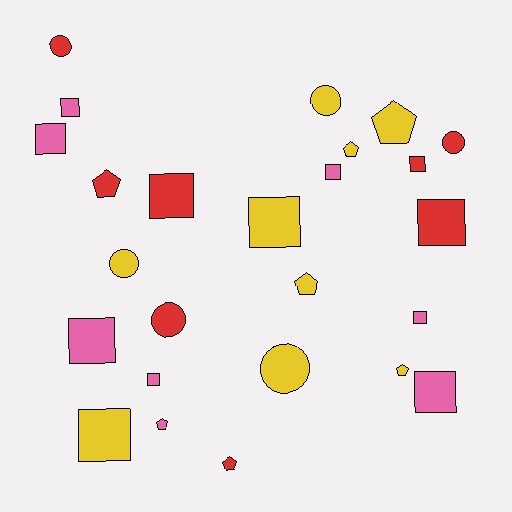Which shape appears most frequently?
Square, with 12 objects.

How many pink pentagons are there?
There is 1 pink pentagon.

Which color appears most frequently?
Yellow, with 9 objects.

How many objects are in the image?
There are 25 objects.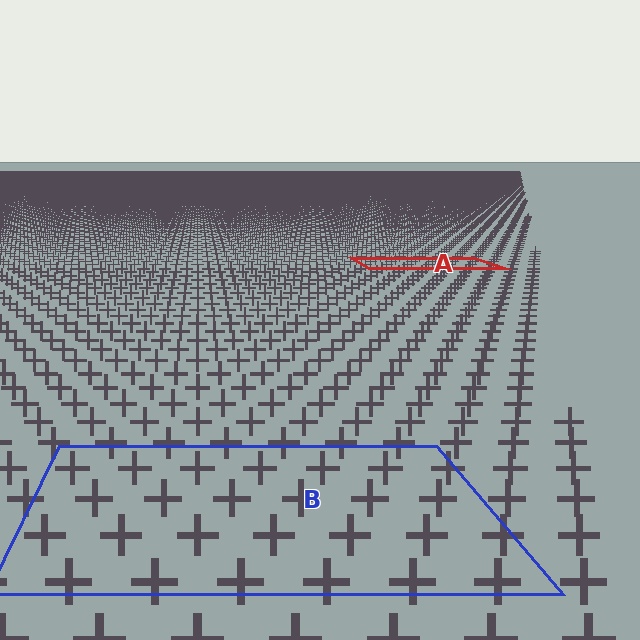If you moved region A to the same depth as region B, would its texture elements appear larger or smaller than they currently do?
They would appear larger. At a closer depth, the same texture elements are projected at a bigger on-screen size.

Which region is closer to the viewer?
Region B is closer. The texture elements there are larger and more spread out.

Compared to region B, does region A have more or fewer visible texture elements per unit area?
Region A has more texture elements per unit area — they are packed more densely because it is farther away.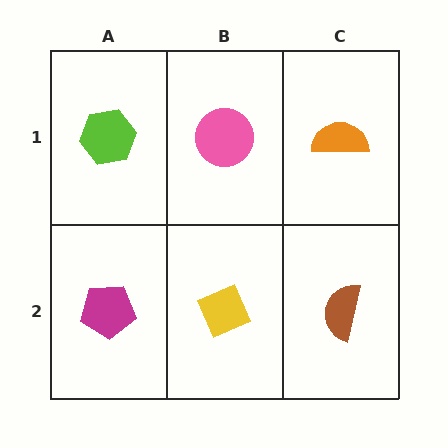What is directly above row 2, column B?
A pink circle.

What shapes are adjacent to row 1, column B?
A yellow diamond (row 2, column B), a lime hexagon (row 1, column A), an orange semicircle (row 1, column C).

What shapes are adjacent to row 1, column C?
A brown semicircle (row 2, column C), a pink circle (row 1, column B).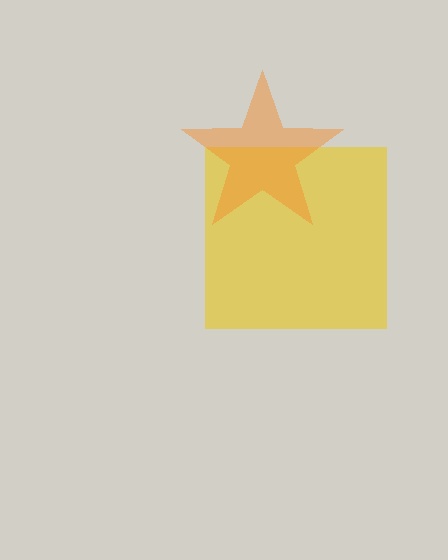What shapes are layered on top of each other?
The layered shapes are: a yellow square, an orange star.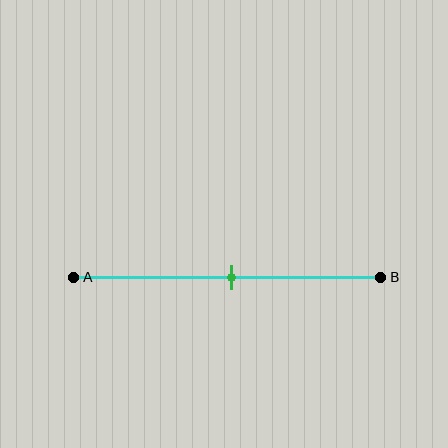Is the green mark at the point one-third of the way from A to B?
No, the mark is at about 50% from A, not at the 33% one-third point.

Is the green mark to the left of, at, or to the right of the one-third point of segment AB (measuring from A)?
The green mark is to the right of the one-third point of segment AB.